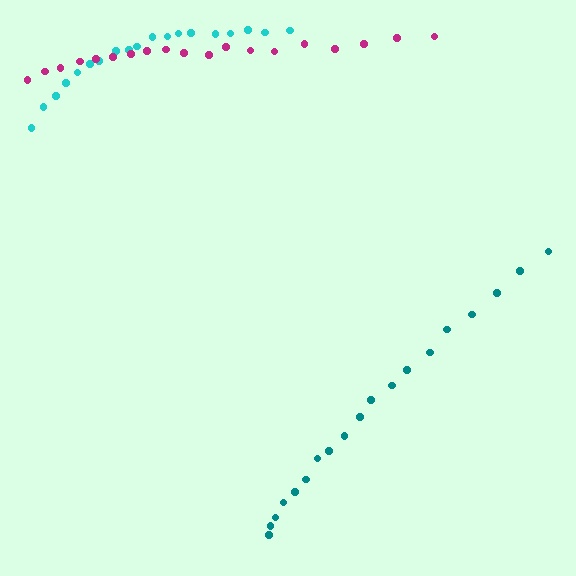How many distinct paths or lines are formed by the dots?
There are 3 distinct paths.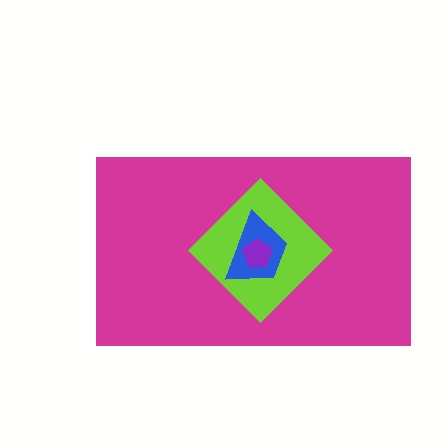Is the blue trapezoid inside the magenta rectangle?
Yes.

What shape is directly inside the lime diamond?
The blue trapezoid.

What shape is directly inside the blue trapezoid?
The purple pentagon.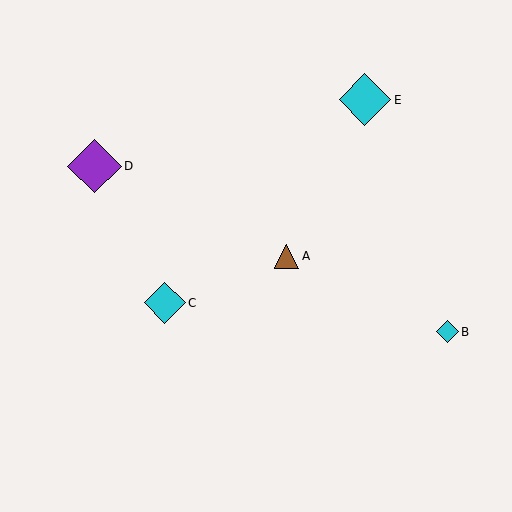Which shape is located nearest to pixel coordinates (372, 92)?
The cyan diamond (labeled E) at (365, 100) is nearest to that location.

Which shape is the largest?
The purple diamond (labeled D) is the largest.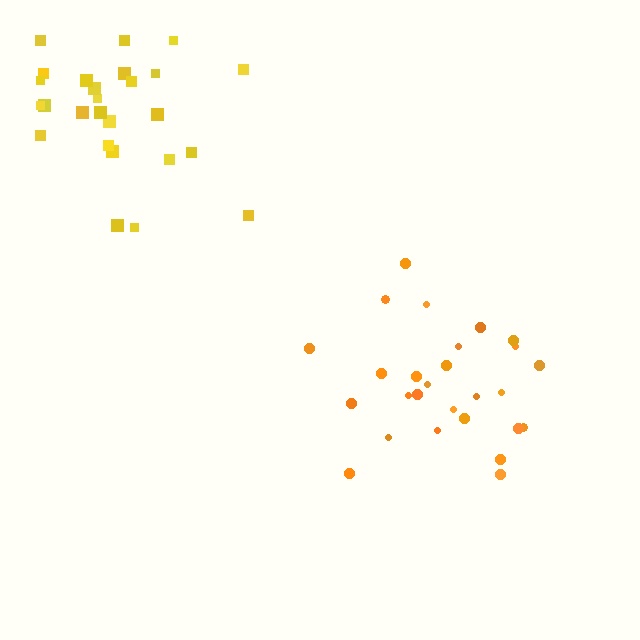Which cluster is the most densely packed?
Orange.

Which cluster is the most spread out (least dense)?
Yellow.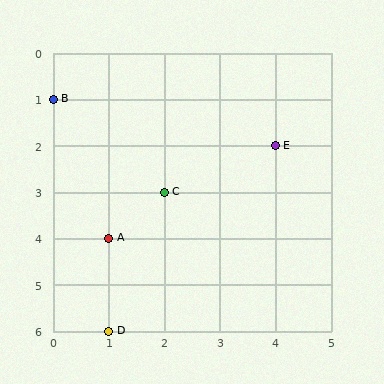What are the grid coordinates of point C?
Point C is at grid coordinates (2, 3).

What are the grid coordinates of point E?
Point E is at grid coordinates (4, 2).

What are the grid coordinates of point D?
Point D is at grid coordinates (1, 6).